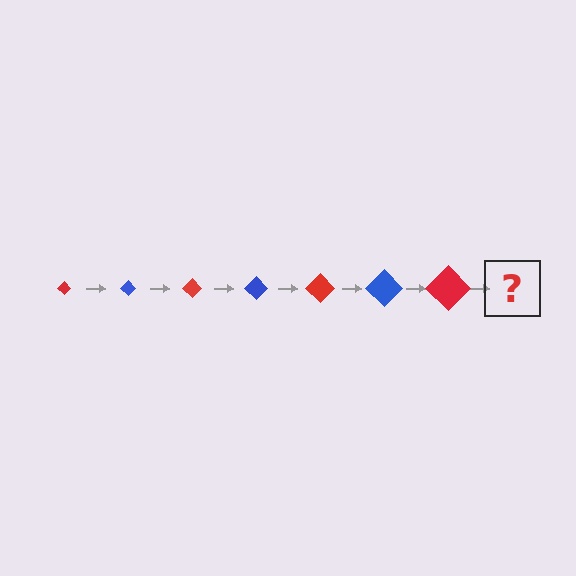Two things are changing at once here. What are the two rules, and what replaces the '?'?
The two rules are that the diamond grows larger each step and the color cycles through red and blue. The '?' should be a blue diamond, larger than the previous one.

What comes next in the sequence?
The next element should be a blue diamond, larger than the previous one.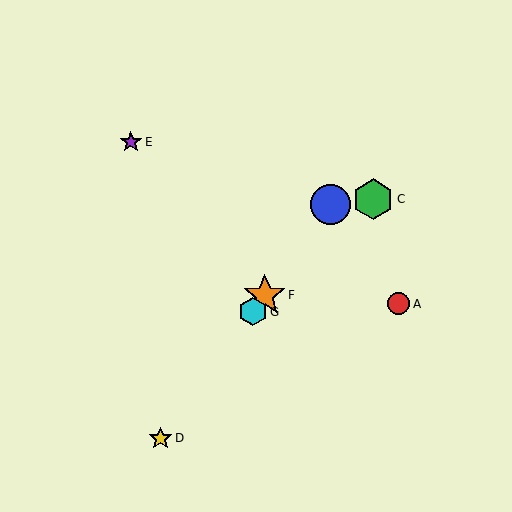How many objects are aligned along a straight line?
4 objects (B, D, F, G) are aligned along a straight line.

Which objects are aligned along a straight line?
Objects B, D, F, G are aligned along a straight line.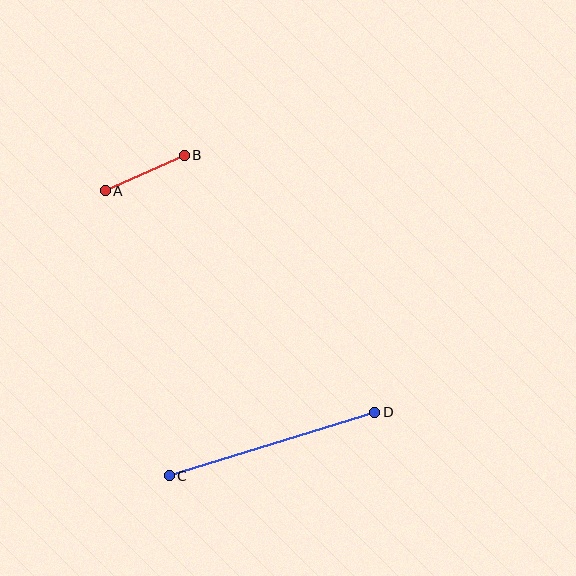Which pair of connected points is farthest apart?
Points C and D are farthest apart.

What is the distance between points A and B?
The distance is approximately 87 pixels.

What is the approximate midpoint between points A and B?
The midpoint is at approximately (145, 173) pixels.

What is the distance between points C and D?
The distance is approximately 215 pixels.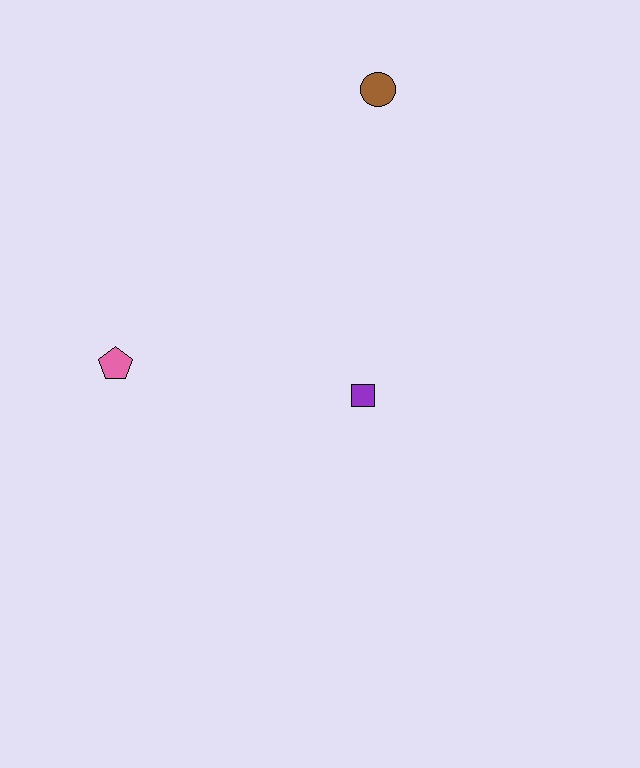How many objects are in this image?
There are 3 objects.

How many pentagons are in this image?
There is 1 pentagon.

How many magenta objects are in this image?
There are no magenta objects.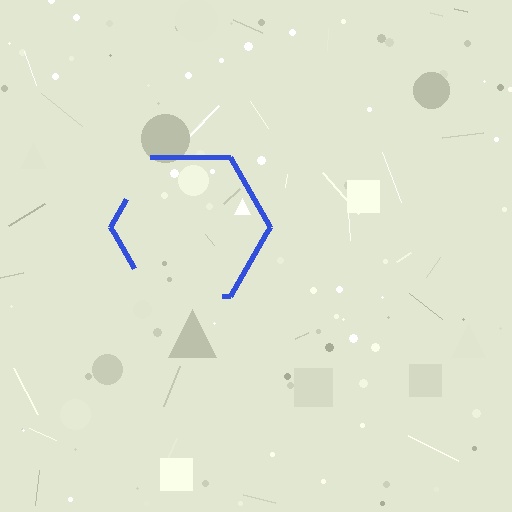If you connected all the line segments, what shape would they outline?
They would outline a hexagon.